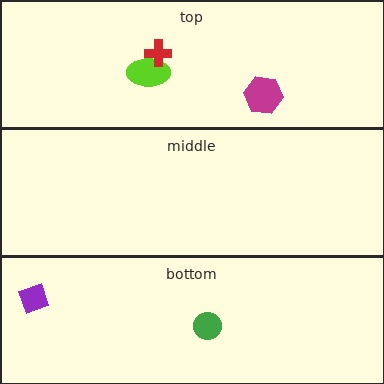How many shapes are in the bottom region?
2.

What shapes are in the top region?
The lime ellipse, the magenta hexagon, the red cross.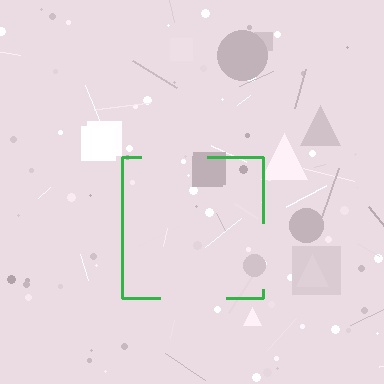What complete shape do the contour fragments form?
The contour fragments form a square.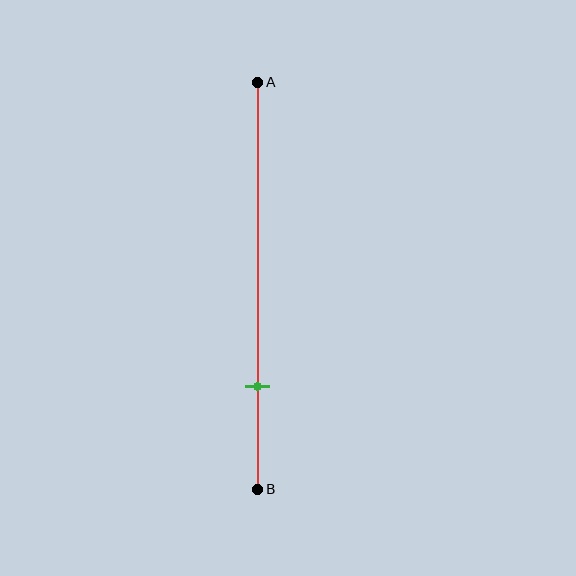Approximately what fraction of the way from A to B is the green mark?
The green mark is approximately 75% of the way from A to B.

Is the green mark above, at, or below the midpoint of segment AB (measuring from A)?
The green mark is below the midpoint of segment AB.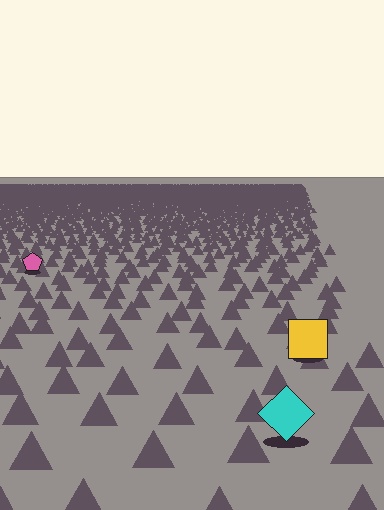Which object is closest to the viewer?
The cyan diamond is closest. The texture marks near it are larger and more spread out.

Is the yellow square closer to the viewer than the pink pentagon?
Yes. The yellow square is closer — you can tell from the texture gradient: the ground texture is coarser near it.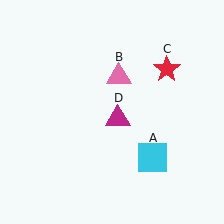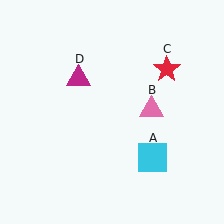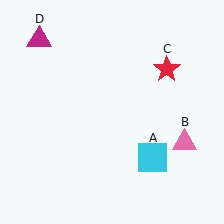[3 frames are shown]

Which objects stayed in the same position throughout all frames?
Cyan square (object A) and red star (object C) remained stationary.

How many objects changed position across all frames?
2 objects changed position: pink triangle (object B), magenta triangle (object D).